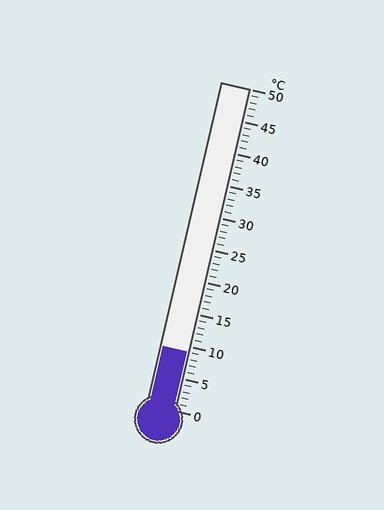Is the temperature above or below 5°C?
The temperature is above 5°C.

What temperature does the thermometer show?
The thermometer shows approximately 9°C.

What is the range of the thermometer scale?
The thermometer scale ranges from 0°C to 50°C.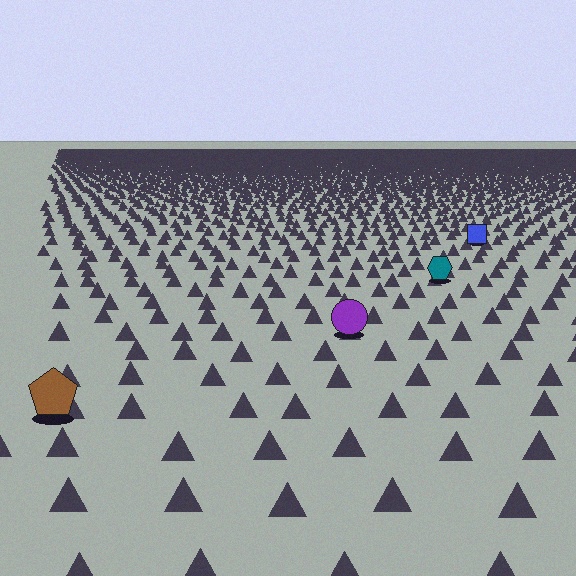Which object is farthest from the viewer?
The blue square is farthest from the viewer. It appears smaller and the ground texture around it is denser.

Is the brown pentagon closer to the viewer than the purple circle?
Yes. The brown pentagon is closer — you can tell from the texture gradient: the ground texture is coarser near it.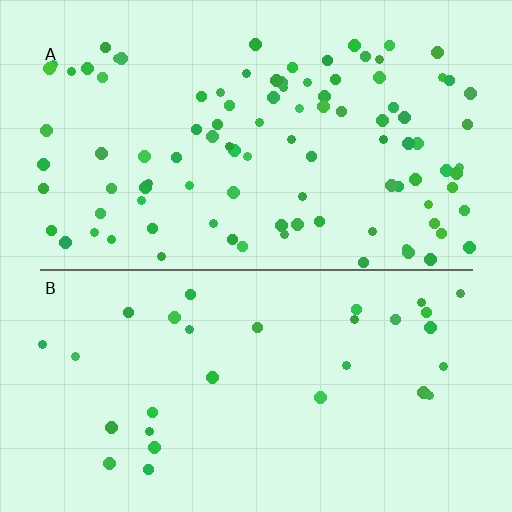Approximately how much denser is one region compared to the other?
Approximately 3.2× — region A over region B.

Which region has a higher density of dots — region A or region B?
A (the top).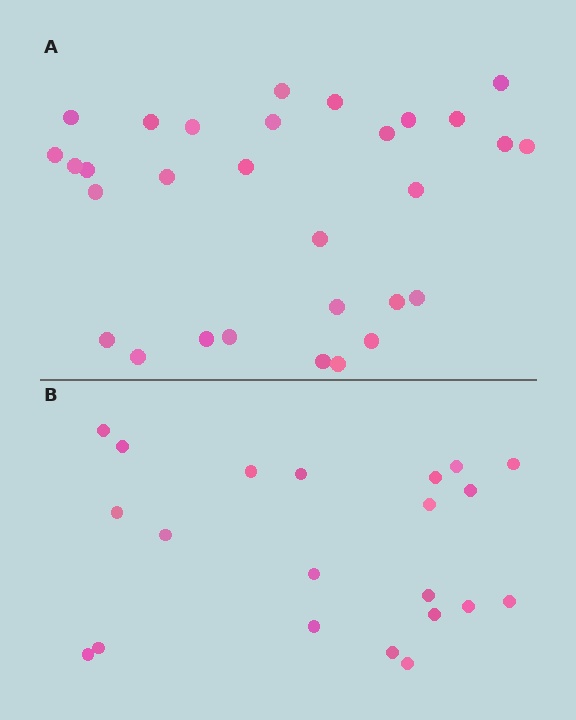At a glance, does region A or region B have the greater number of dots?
Region A (the top region) has more dots.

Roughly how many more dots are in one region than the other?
Region A has roughly 8 or so more dots than region B.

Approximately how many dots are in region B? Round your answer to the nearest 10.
About 20 dots. (The exact count is 21, which rounds to 20.)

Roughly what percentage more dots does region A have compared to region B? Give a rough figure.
About 45% more.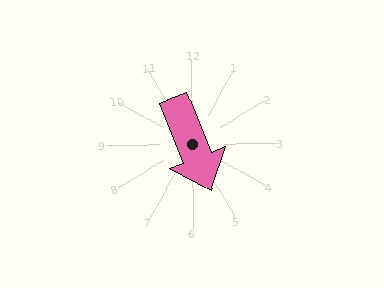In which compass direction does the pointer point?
South.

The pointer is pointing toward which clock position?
Roughly 5 o'clock.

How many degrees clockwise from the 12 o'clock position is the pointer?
Approximately 158 degrees.